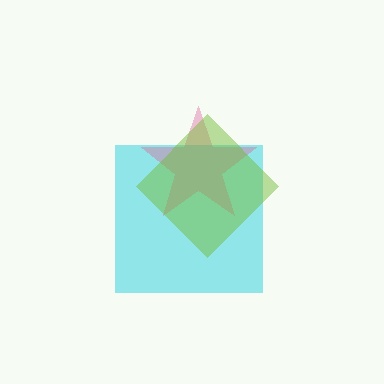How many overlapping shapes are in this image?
There are 3 overlapping shapes in the image.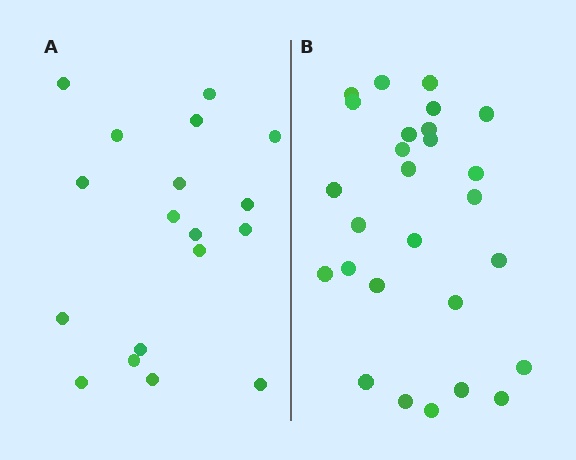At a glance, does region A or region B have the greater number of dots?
Region B (the right region) has more dots.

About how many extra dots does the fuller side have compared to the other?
Region B has roughly 8 or so more dots than region A.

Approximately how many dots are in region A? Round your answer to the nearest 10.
About 20 dots. (The exact count is 18, which rounds to 20.)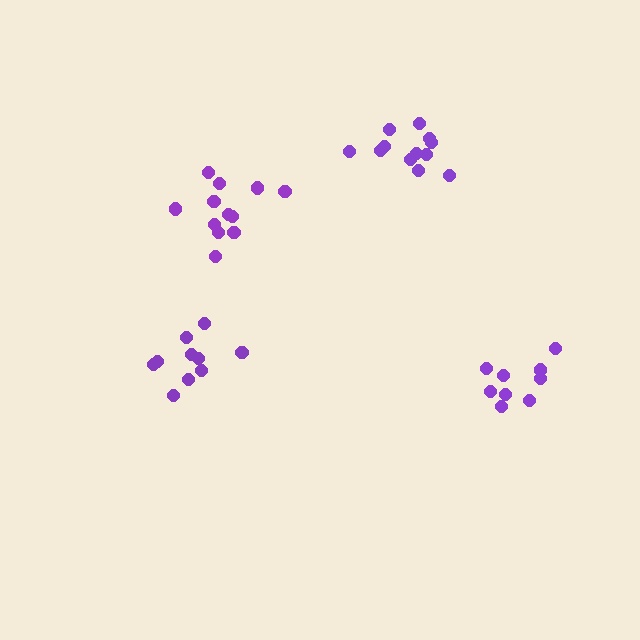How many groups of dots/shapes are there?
There are 4 groups.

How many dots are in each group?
Group 1: 12 dots, Group 2: 10 dots, Group 3: 9 dots, Group 4: 12 dots (43 total).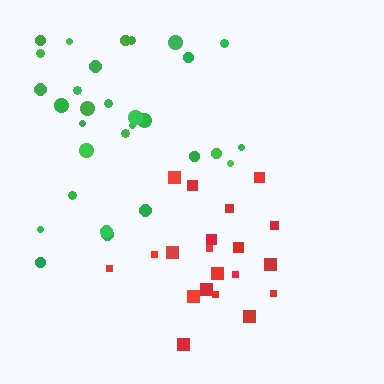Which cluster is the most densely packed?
Red.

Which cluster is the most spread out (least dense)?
Green.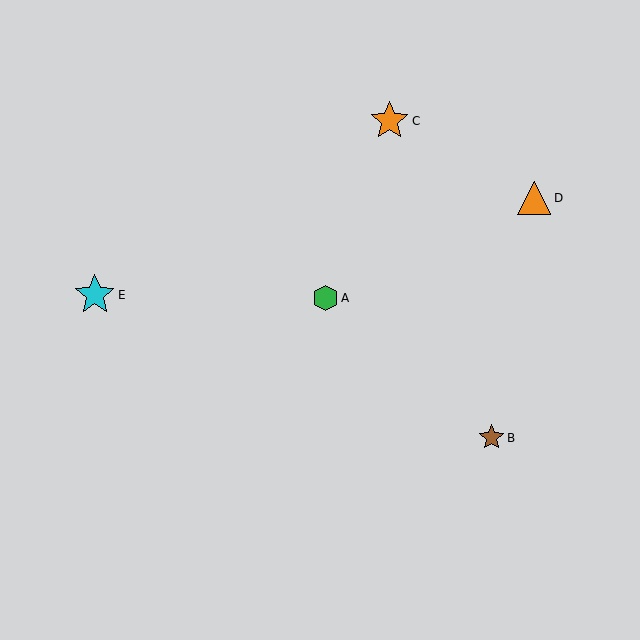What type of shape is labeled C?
Shape C is an orange star.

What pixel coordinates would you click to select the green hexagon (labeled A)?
Click at (325, 298) to select the green hexagon A.